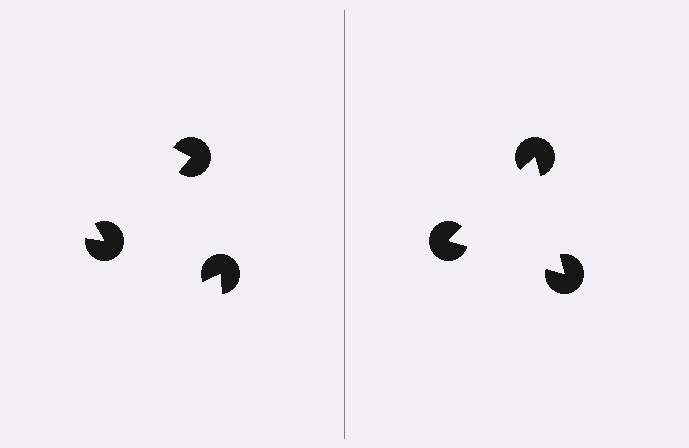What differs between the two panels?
The pac-man discs are positioned identically on both sides; only the wedge orientations differ. On the right they align to a triangle; on the left they are misaligned.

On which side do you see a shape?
An illusory triangle appears on the right side. On the left side the wedge cuts are rotated, so no coherent shape forms.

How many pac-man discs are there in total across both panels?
6 — 3 on each side.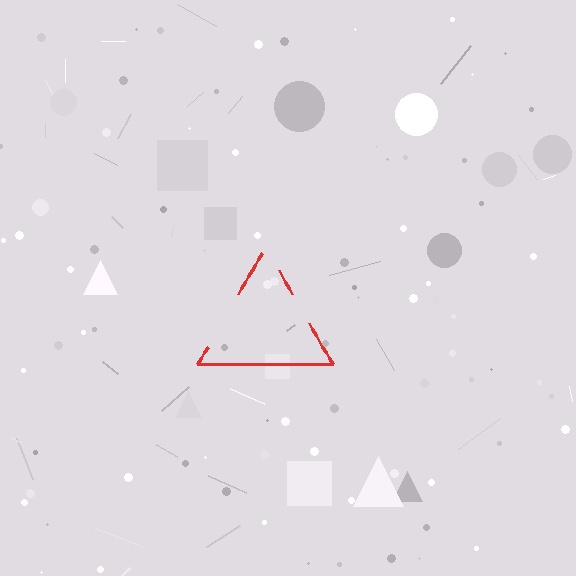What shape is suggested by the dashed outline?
The dashed outline suggests a triangle.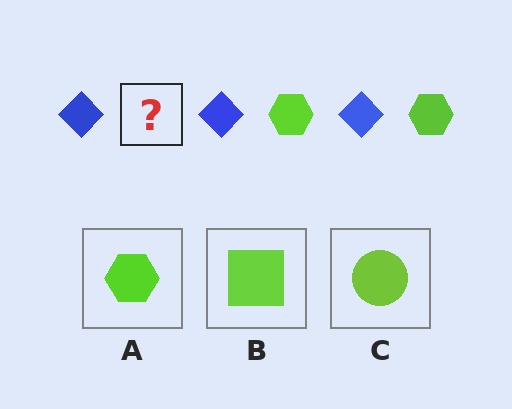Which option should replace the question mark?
Option A.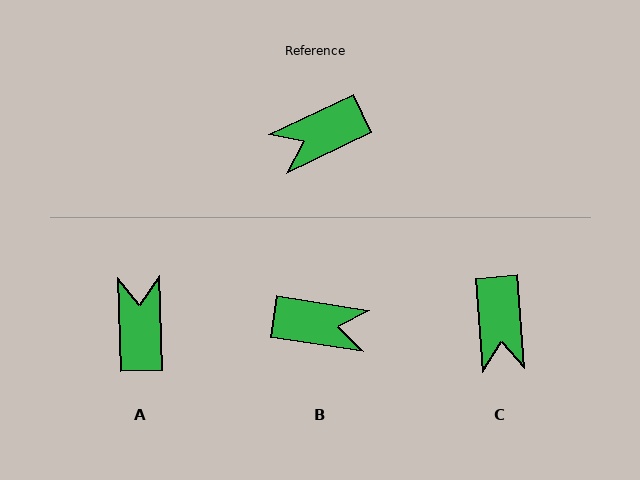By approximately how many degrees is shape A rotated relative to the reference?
Approximately 114 degrees clockwise.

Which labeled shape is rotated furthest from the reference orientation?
B, about 145 degrees away.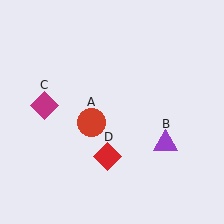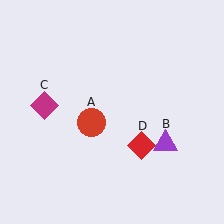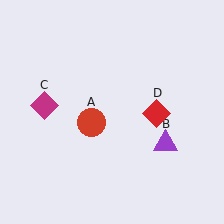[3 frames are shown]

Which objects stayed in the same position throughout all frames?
Red circle (object A) and purple triangle (object B) and magenta diamond (object C) remained stationary.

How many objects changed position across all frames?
1 object changed position: red diamond (object D).